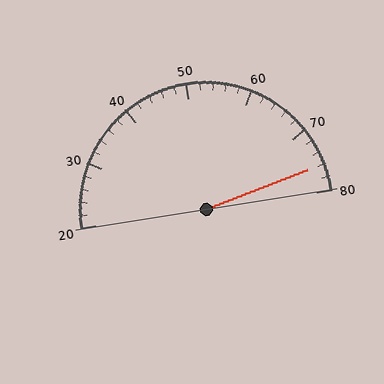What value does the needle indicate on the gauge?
The needle indicates approximately 76.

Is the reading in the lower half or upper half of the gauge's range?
The reading is in the upper half of the range (20 to 80).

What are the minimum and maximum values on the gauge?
The gauge ranges from 20 to 80.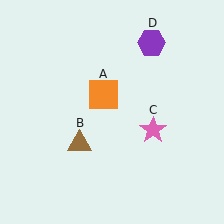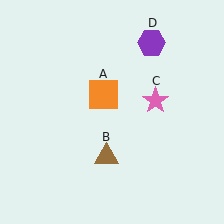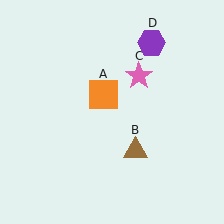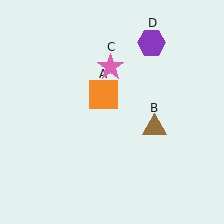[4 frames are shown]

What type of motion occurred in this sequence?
The brown triangle (object B), pink star (object C) rotated counterclockwise around the center of the scene.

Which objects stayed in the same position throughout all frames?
Orange square (object A) and purple hexagon (object D) remained stationary.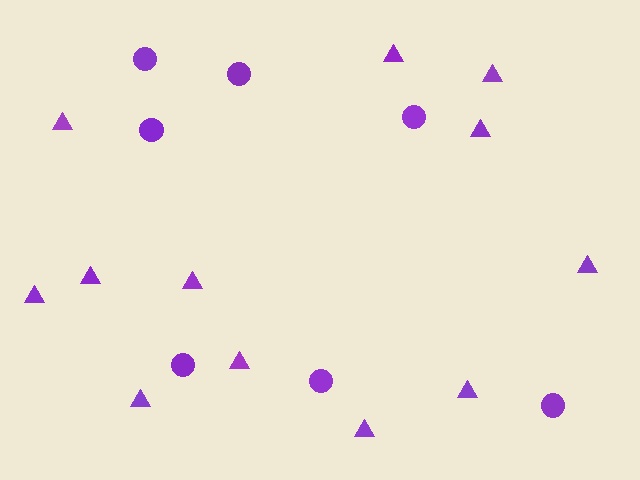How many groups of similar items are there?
There are 2 groups: one group of circles (7) and one group of triangles (12).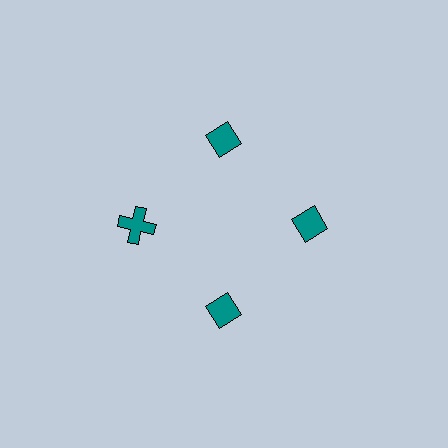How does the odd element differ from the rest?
It has a different shape: cross instead of diamond.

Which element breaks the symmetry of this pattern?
The teal cross at roughly the 9 o'clock position breaks the symmetry. All other shapes are teal diamonds.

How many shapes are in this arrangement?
There are 4 shapes arranged in a ring pattern.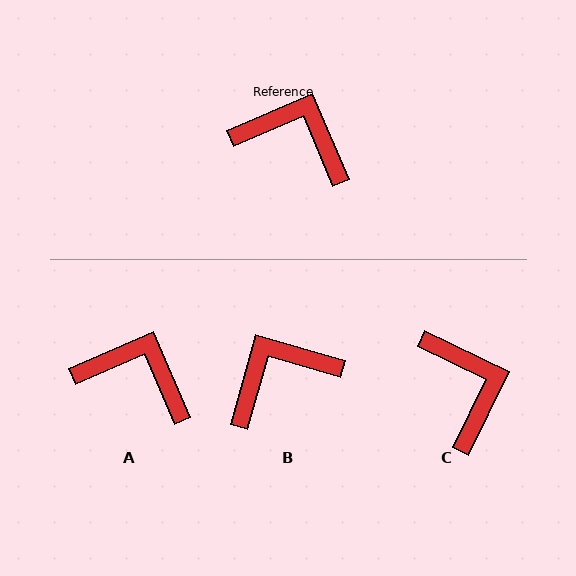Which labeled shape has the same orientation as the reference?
A.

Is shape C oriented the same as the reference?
No, it is off by about 49 degrees.